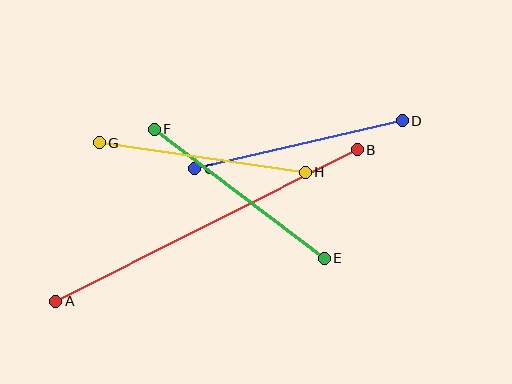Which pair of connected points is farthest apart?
Points A and B are farthest apart.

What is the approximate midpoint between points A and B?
The midpoint is at approximately (206, 225) pixels.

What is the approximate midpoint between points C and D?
The midpoint is at approximately (299, 145) pixels.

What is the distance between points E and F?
The distance is approximately 213 pixels.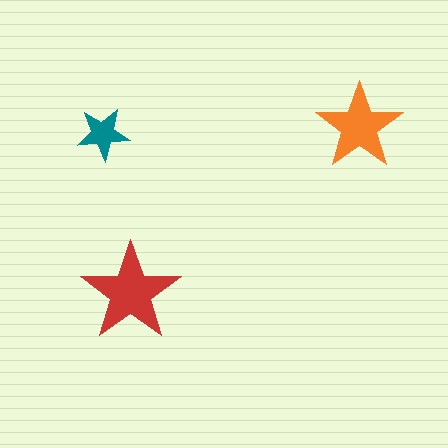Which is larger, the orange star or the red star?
The red one.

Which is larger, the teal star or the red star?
The red one.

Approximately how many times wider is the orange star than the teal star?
About 1.5 times wider.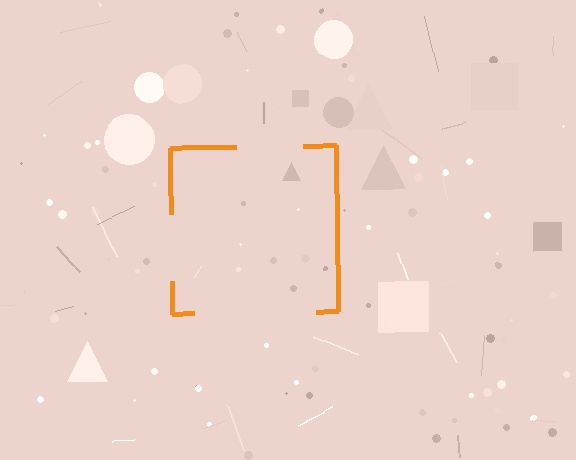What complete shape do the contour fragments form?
The contour fragments form a square.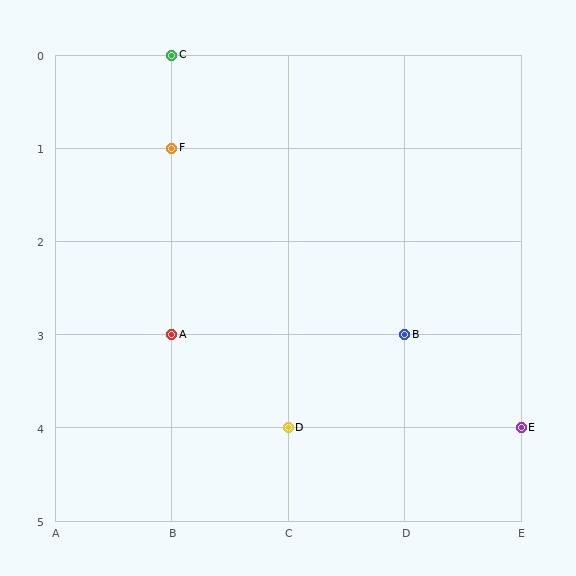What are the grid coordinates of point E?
Point E is at grid coordinates (E, 4).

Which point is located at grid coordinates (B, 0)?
Point C is at (B, 0).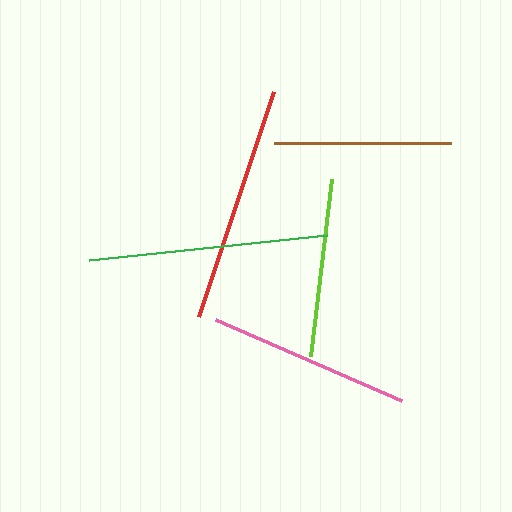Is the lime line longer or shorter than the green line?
The green line is longer than the lime line.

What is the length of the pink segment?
The pink segment is approximately 203 pixels long.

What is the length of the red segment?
The red segment is approximately 237 pixels long.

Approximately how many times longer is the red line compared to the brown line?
The red line is approximately 1.3 times the length of the brown line.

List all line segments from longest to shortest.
From longest to shortest: green, red, pink, lime, brown.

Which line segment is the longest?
The green line is the longest at approximately 239 pixels.